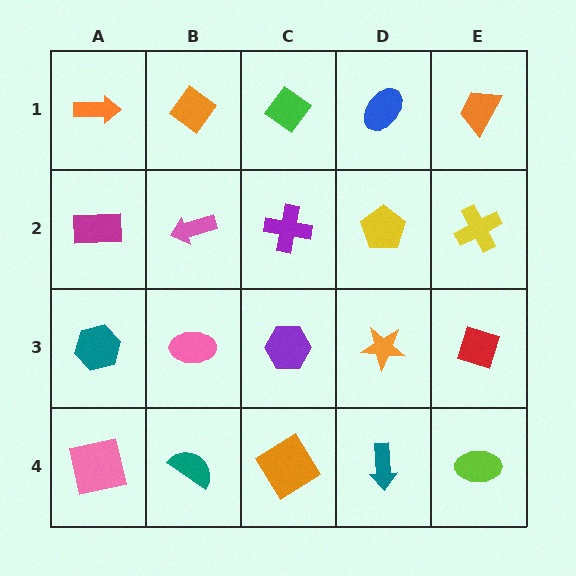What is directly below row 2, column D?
An orange star.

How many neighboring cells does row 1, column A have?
2.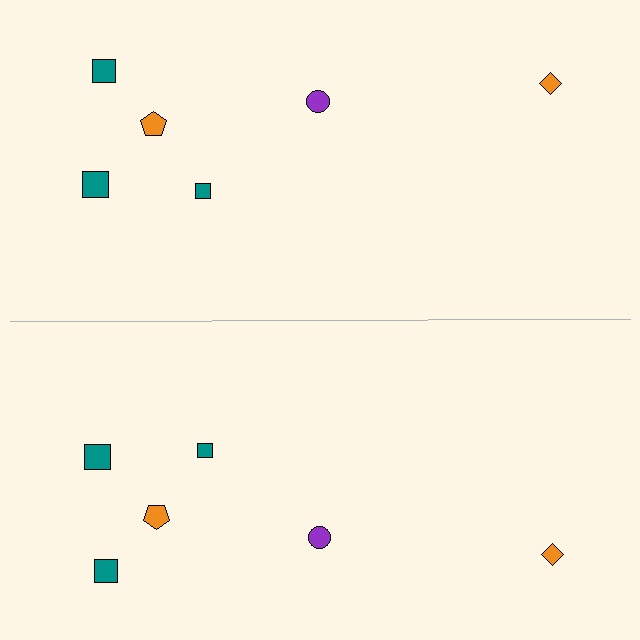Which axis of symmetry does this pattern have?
The pattern has a horizontal axis of symmetry running through the center of the image.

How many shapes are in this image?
There are 12 shapes in this image.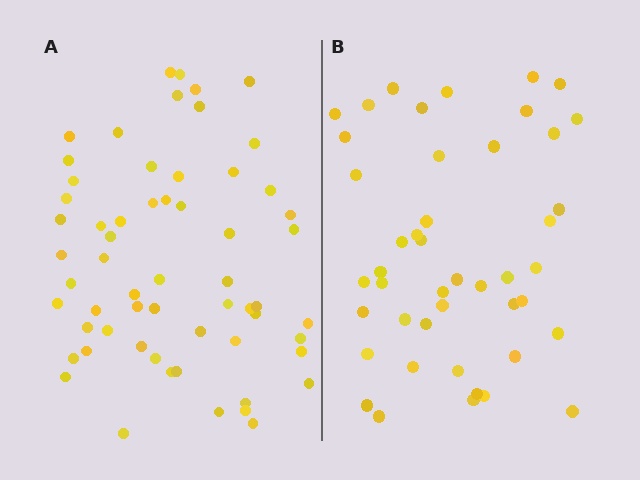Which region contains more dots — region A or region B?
Region A (the left region) has more dots.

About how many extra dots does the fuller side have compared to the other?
Region A has approximately 15 more dots than region B.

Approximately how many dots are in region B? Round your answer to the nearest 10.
About 40 dots. (The exact count is 45, which rounds to 40.)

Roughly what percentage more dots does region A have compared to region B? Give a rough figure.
About 35% more.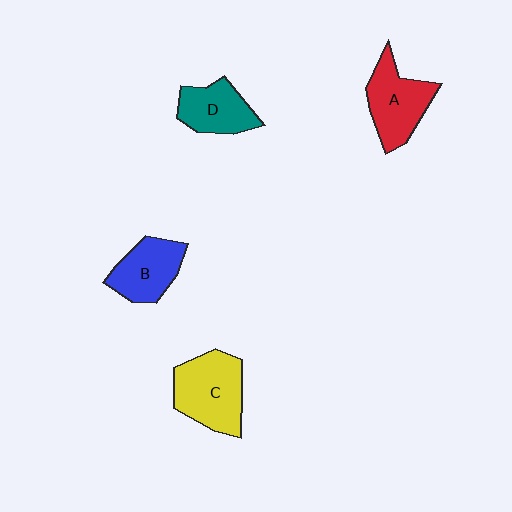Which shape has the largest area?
Shape C (yellow).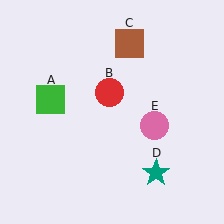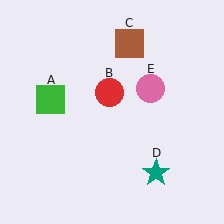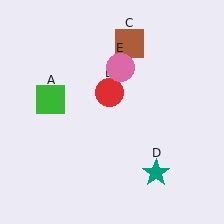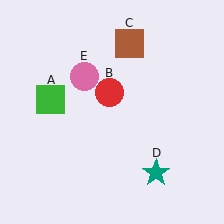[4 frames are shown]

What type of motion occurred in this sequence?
The pink circle (object E) rotated counterclockwise around the center of the scene.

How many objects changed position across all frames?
1 object changed position: pink circle (object E).